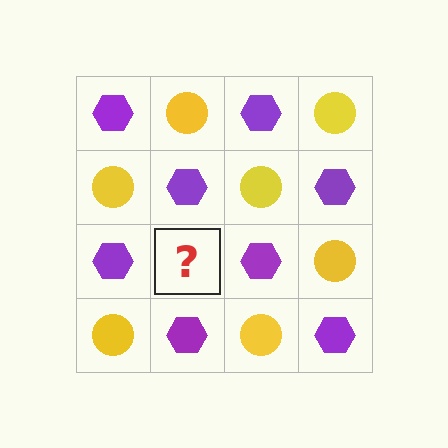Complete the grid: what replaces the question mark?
The question mark should be replaced with a yellow circle.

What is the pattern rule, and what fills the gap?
The rule is that it alternates purple hexagon and yellow circle in a checkerboard pattern. The gap should be filled with a yellow circle.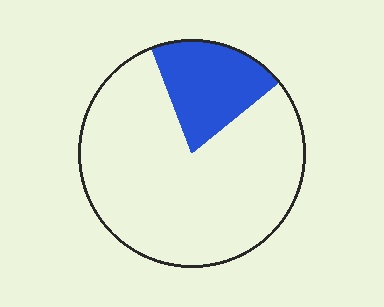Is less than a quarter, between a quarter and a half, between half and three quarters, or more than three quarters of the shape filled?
Less than a quarter.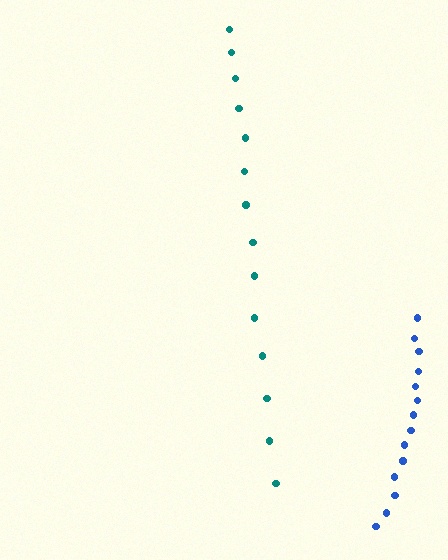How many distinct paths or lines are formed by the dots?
There are 2 distinct paths.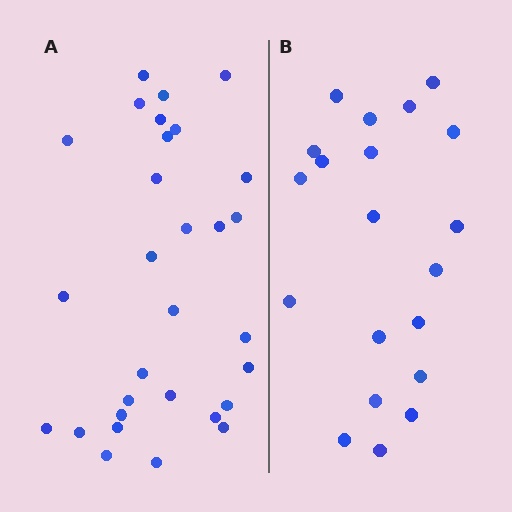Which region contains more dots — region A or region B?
Region A (the left region) has more dots.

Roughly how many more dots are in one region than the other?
Region A has roughly 10 or so more dots than region B.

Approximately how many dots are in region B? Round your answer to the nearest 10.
About 20 dots.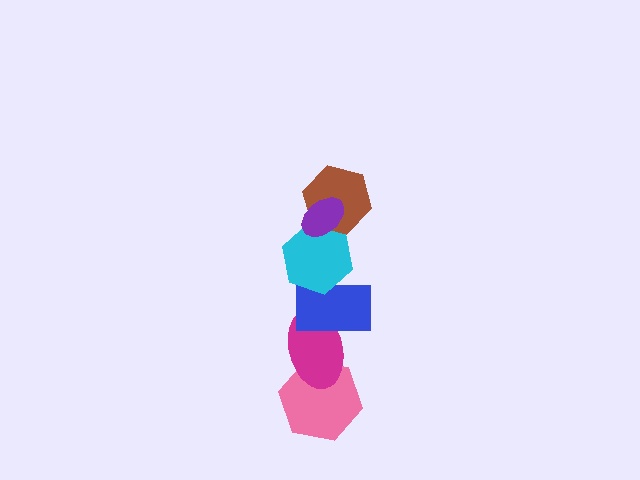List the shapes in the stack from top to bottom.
From top to bottom: the purple ellipse, the brown hexagon, the cyan hexagon, the blue rectangle, the magenta ellipse, the pink hexagon.